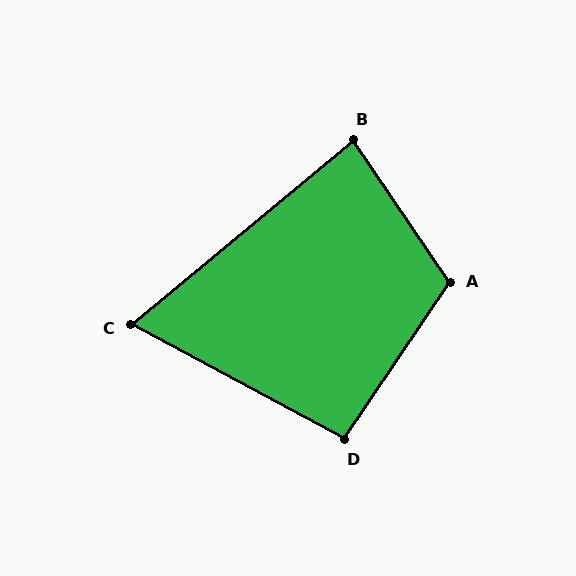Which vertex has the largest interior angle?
A, at approximately 112 degrees.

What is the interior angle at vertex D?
Approximately 96 degrees (obtuse).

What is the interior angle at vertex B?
Approximately 84 degrees (acute).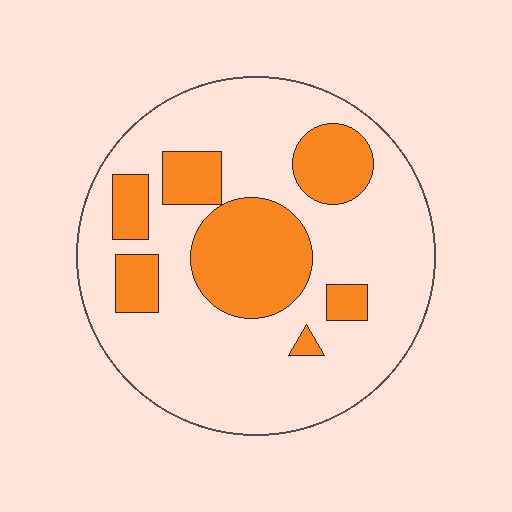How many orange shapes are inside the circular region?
7.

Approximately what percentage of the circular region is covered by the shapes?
Approximately 25%.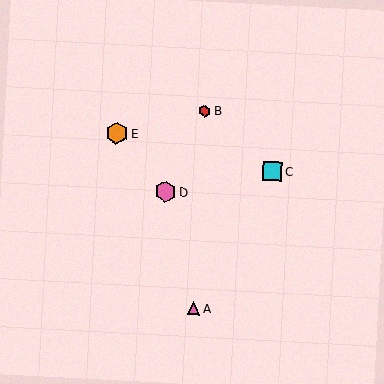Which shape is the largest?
The orange hexagon (labeled E) is the largest.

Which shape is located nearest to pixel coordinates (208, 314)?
The pink triangle (labeled A) at (193, 308) is nearest to that location.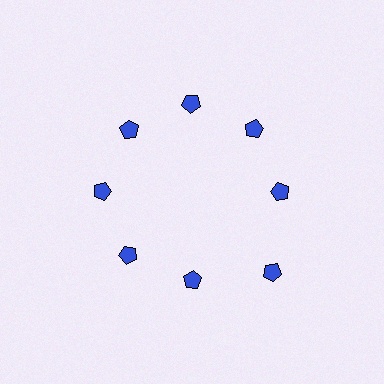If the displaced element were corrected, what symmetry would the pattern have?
It would have 8-fold rotational symmetry — the pattern would map onto itself every 45 degrees.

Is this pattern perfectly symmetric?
No. The 8 blue pentagons are arranged in a ring, but one element near the 4 o'clock position is pushed outward from the center, breaking the 8-fold rotational symmetry.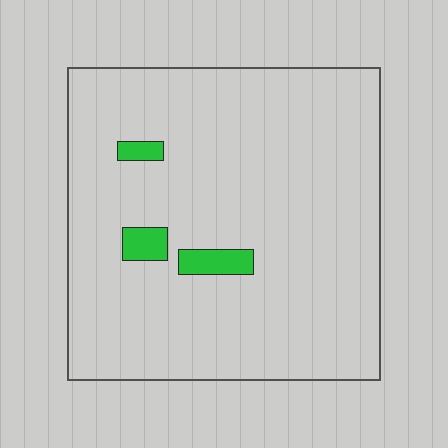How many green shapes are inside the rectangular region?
3.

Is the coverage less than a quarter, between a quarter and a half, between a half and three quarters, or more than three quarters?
Less than a quarter.